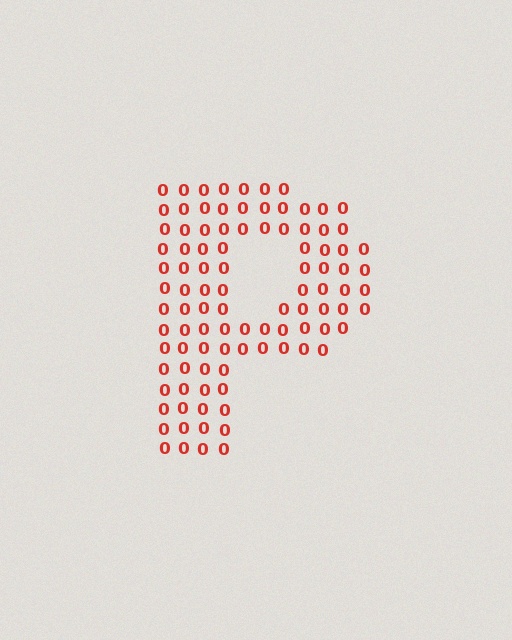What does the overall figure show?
The overall figure shows the letter P.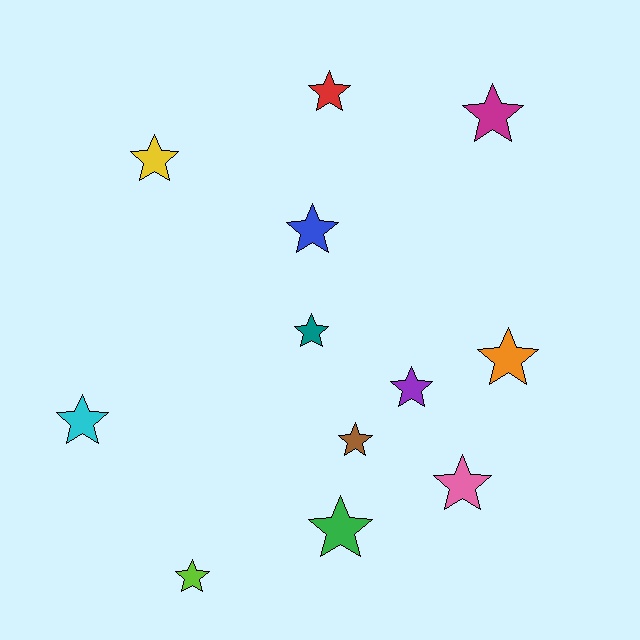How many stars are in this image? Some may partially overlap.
There are 12 stars.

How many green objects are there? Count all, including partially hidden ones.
There is 1 green object.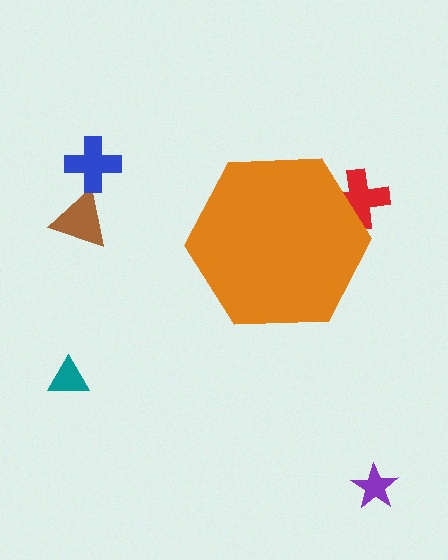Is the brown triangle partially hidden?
No, the brown triangle is fully visible.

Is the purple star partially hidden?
No, the purple star is fully visible.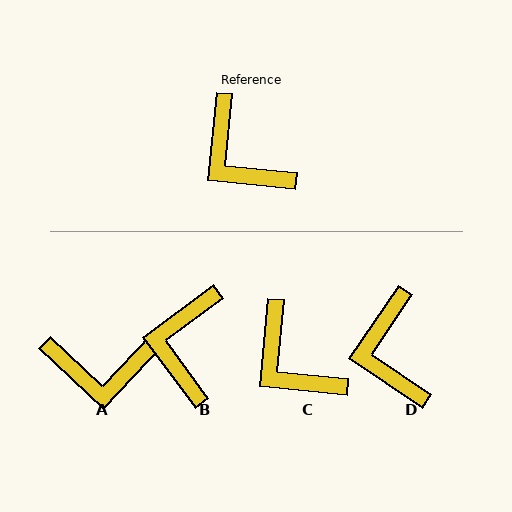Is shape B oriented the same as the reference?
No, it is off by about 48 degrees.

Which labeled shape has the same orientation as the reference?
C.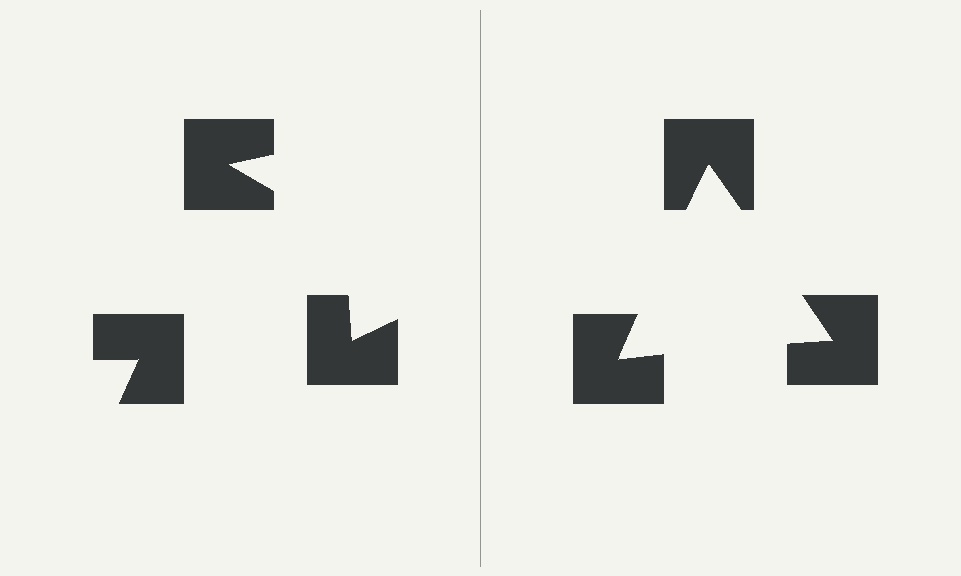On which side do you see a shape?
An illusory triangle appears on the right side. On the left side the wedge cuts are rotated, so no coherent shape forms.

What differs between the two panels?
The notched squares are positioned identically on both sides; only the wedge orientations differ. On the right they align to a triangle; on the left they are misaligned.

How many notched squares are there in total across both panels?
6 — 3 on each side.